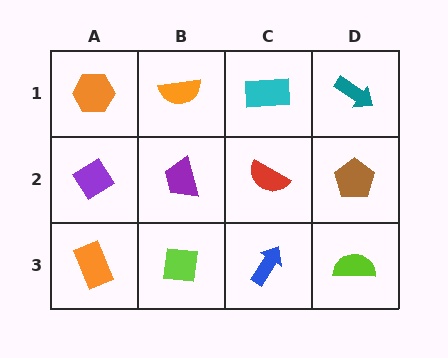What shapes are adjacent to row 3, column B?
A purple trapezoid (row 2, column B), an orange rectangle (row 3, column A), a blue arrow (row 3, column C).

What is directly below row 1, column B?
A purple trapezoid.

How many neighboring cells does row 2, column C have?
4.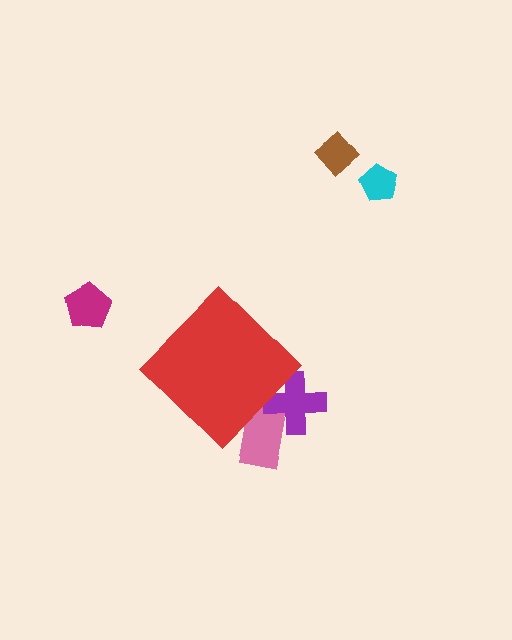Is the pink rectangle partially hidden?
Yes, the pink rectangle is partially hidden behind the red diamond.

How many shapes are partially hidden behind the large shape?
2 shapes are partially hidden.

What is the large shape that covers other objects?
A red diamond.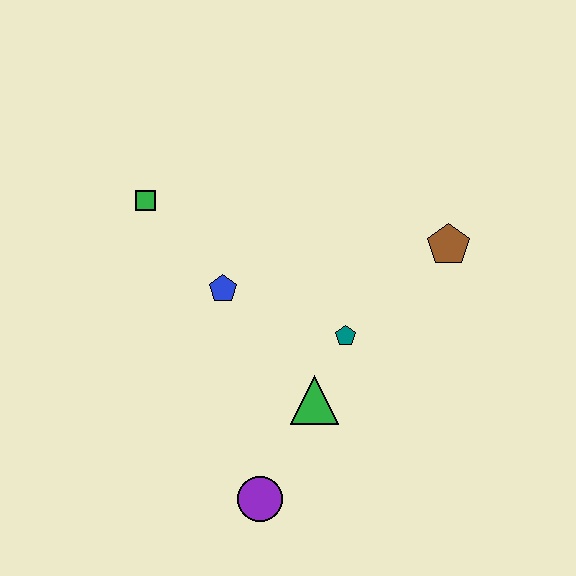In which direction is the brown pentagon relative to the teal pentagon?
The brown pentagon is to the right of the teal pentagon.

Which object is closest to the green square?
The blue pentagon is closest to the green square.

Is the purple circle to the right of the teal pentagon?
No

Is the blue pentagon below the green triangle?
No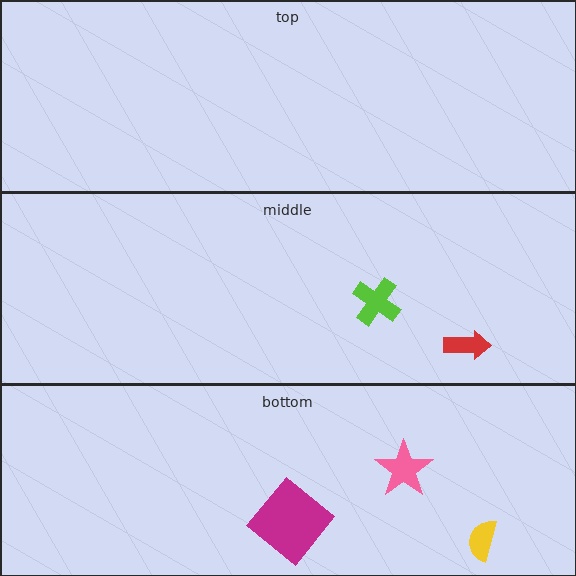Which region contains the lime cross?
The middle region.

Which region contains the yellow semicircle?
The bottom region.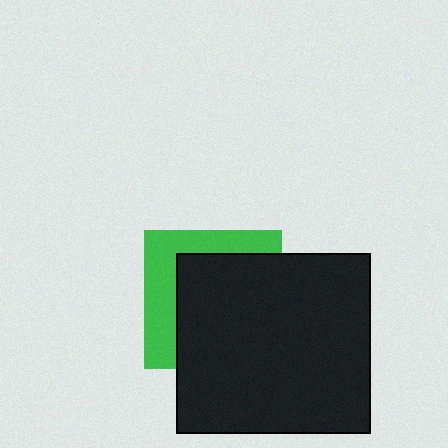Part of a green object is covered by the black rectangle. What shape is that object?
It is a square.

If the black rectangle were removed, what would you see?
You would see the complete green square.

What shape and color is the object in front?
The object in front is a black rectangle.